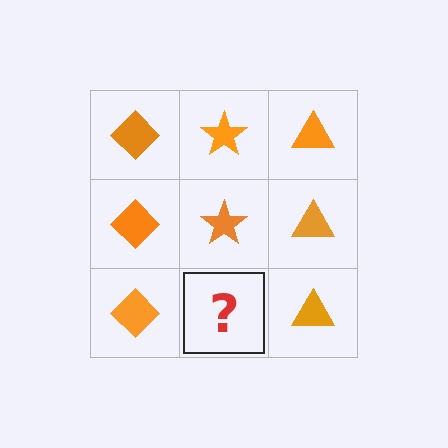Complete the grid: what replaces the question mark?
The question mark should be replaced with an orange star.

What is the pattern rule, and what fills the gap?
The rule is that each column has a consistent shape. The gap should be filled with an orange star.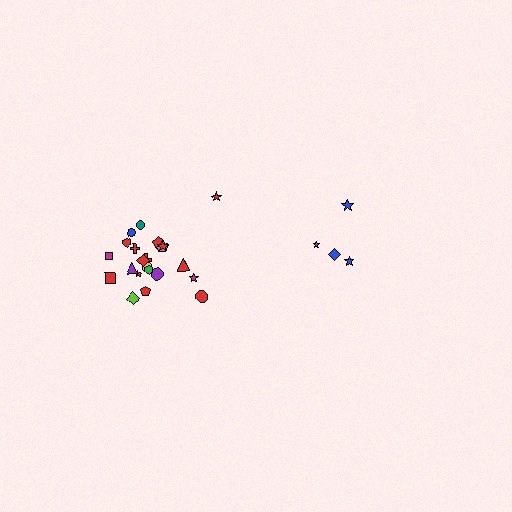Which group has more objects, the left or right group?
The left group.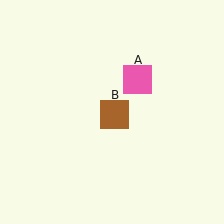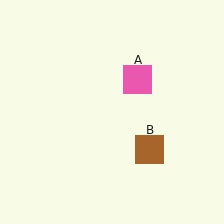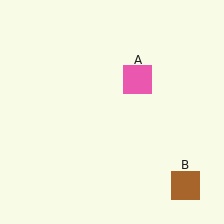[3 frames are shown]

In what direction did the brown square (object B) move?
The brown square (object B) moved down and to the right.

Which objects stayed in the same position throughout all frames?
Pink square (object A) remained stationary.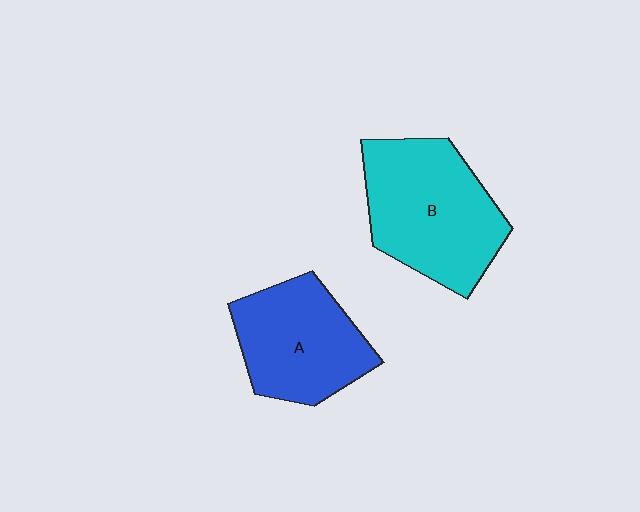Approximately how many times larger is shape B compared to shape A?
Approximately 1.2 times.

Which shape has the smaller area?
Shape A (blue).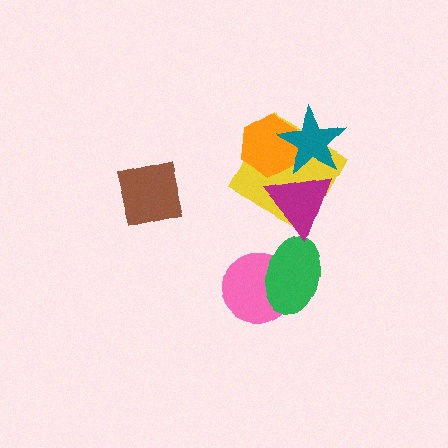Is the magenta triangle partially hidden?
No, no other shape covers it.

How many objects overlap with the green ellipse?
1 object overlaps with the green ellipse.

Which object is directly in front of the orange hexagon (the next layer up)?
The teal star is directly in front of the orange hexagon.